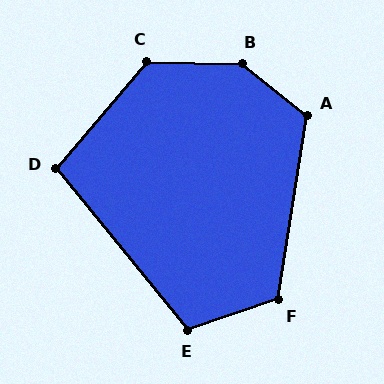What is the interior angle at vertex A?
Approximately 120 degrees (obtuse).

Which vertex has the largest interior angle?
B, at approximately 142 degrees.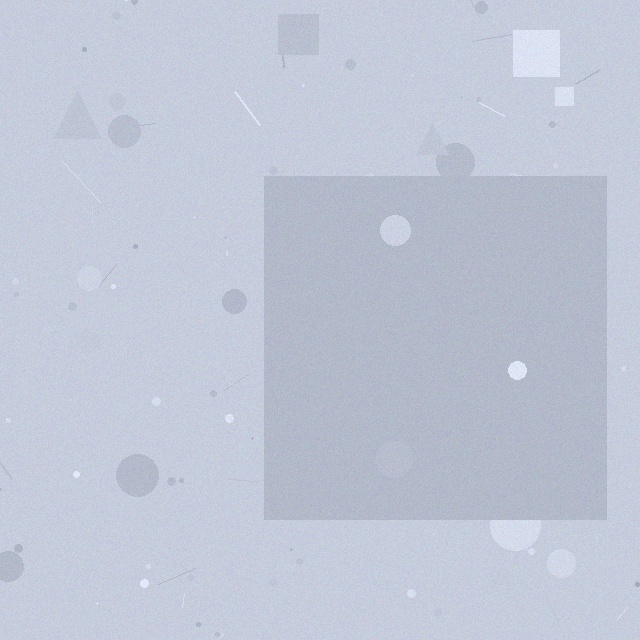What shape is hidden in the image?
A square is hidden in the image.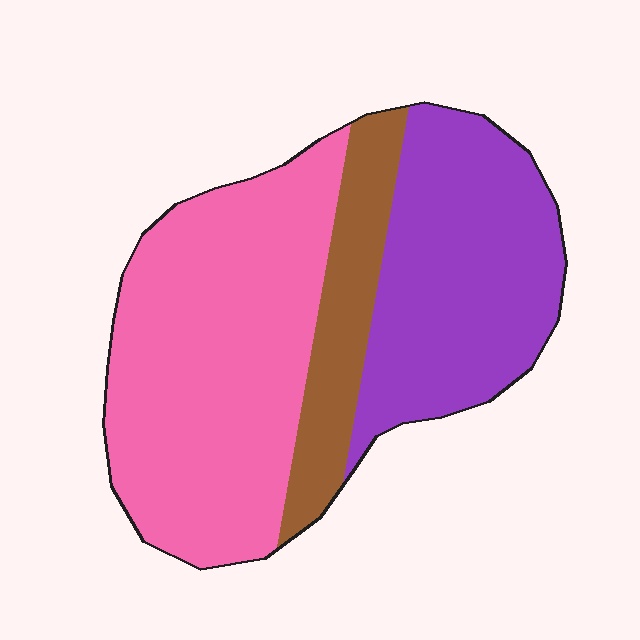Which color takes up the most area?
Pink, at roughly 50%.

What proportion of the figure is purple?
Purple covers about 35% of the figure.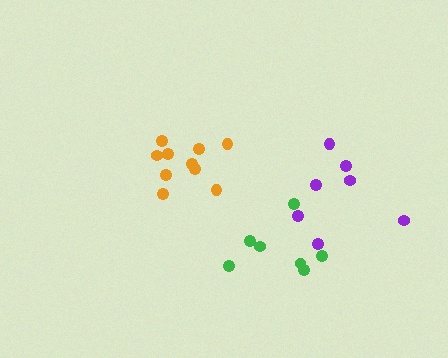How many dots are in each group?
Group 1: 10 dots, Group 2: 7 dots, Group 3: 7 dots (24 total).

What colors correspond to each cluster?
The clusters are colored: orange, purple, green.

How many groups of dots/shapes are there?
There are 3 groups.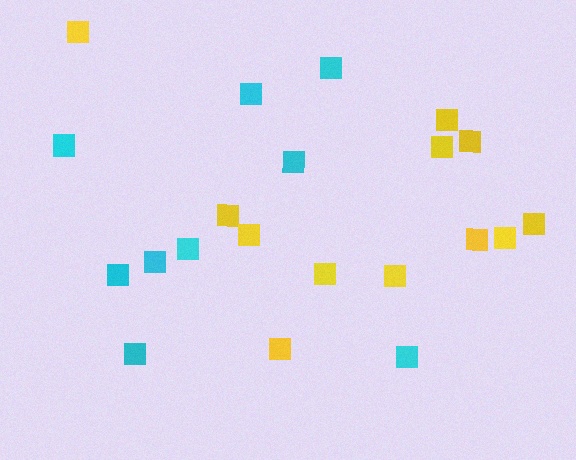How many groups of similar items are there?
There are 2 groups: one group of yellow squares (12) and one group of cyan squares (9).